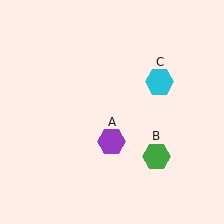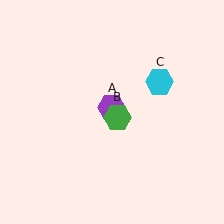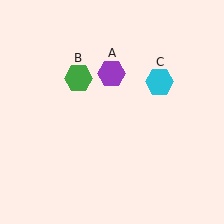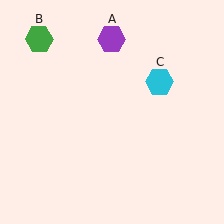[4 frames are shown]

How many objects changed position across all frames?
2 objects changed position: purple hexagon (object A), green hexagon (object B).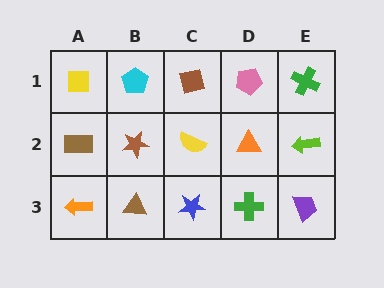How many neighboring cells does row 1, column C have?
3.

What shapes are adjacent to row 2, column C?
A brown square (row 1, column C), a blue star (row 3, column C), a brown star (row 2, column B), an orange triangle (row 2, column D).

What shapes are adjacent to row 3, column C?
A yellow semicircle (row 2, column C), a brown triangle (row 3, column B), a green cross (row 3, column D).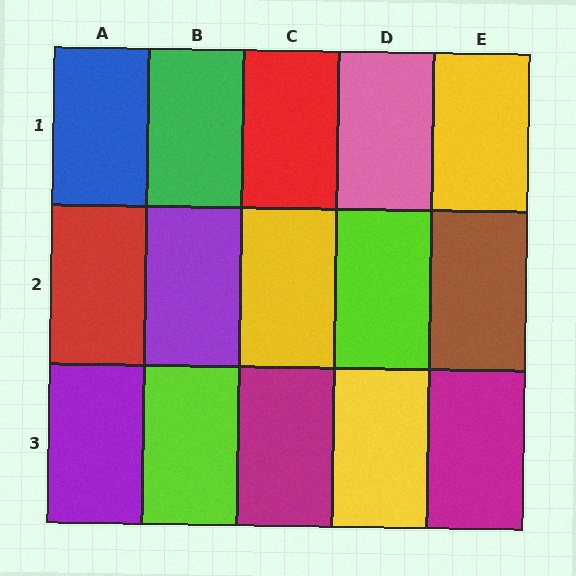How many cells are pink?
1 cell is pink.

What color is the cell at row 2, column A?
Red.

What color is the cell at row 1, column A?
Blue.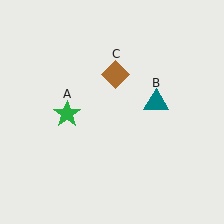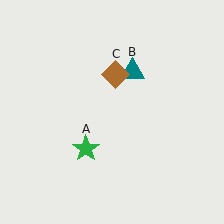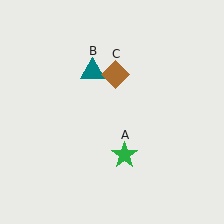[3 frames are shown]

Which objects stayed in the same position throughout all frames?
Brown diamond (object C) remained stationary.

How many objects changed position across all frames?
2 objects changed position: green star (object A), teal triangle (object B).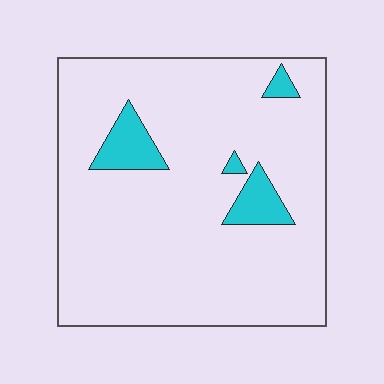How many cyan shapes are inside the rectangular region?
4.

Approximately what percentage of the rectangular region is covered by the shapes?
Approximately 10%.